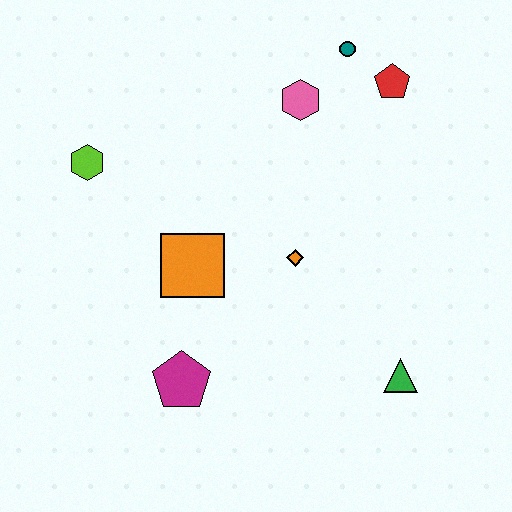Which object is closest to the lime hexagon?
The orange square is closest to the lime hexagon.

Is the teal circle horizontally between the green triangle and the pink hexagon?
Yes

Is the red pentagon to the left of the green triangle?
Yes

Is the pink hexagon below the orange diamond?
No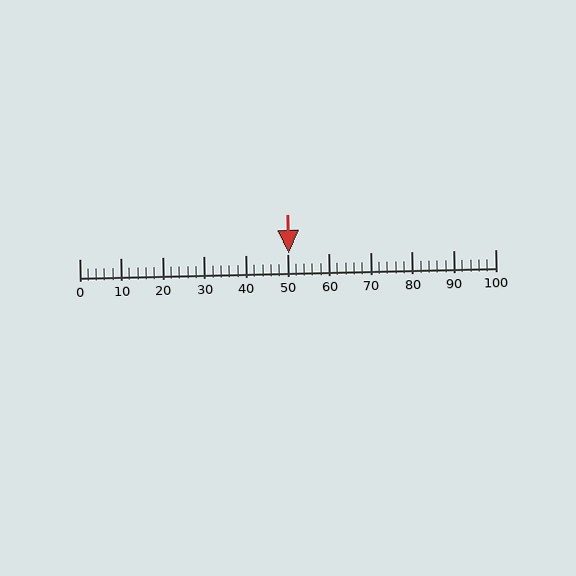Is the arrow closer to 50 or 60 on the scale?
The arrow is closer to 50.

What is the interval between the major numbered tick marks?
The major tick marks are spaced 10 units apart.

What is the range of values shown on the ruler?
The ruler shows values from 0 to 100.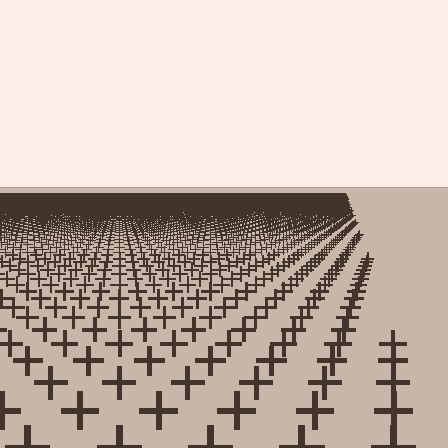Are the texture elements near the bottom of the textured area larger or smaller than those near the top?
Larger. Near the bottom, elements are closer to the viewer and appear at a bigger on-screen size.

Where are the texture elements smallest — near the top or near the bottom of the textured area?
Near the top.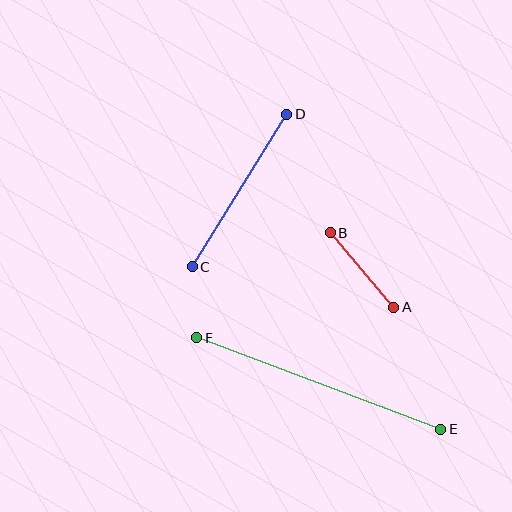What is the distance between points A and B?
The distance is approximately 98 pixels.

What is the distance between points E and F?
The distance is approximately 260 pixels.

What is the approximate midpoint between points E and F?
The midpoint is at approximately (319, 383) pixels.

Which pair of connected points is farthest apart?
Points E and F are farthest apart.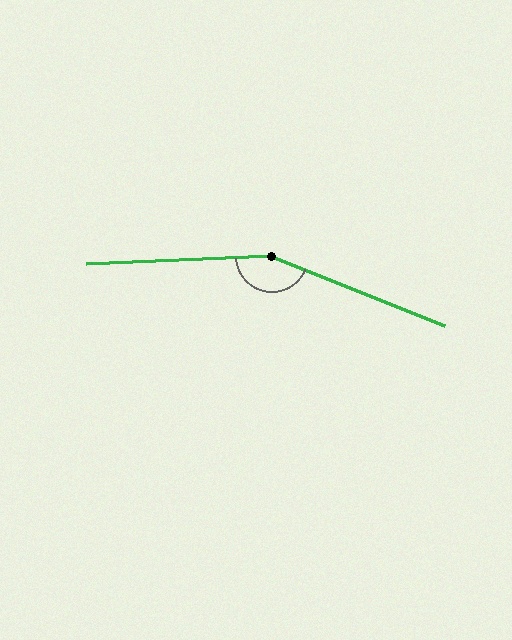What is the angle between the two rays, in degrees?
Approximately 155 degrees.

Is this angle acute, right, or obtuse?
It is obtuse.